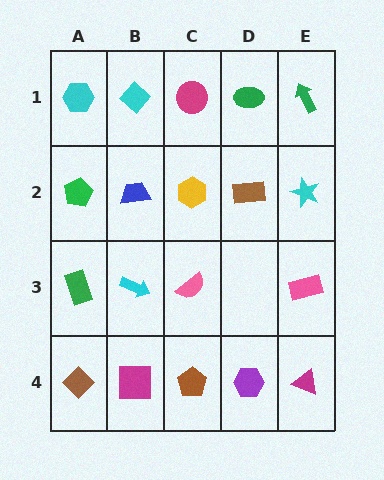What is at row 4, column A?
A brown diamond.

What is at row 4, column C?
A brown pentagon.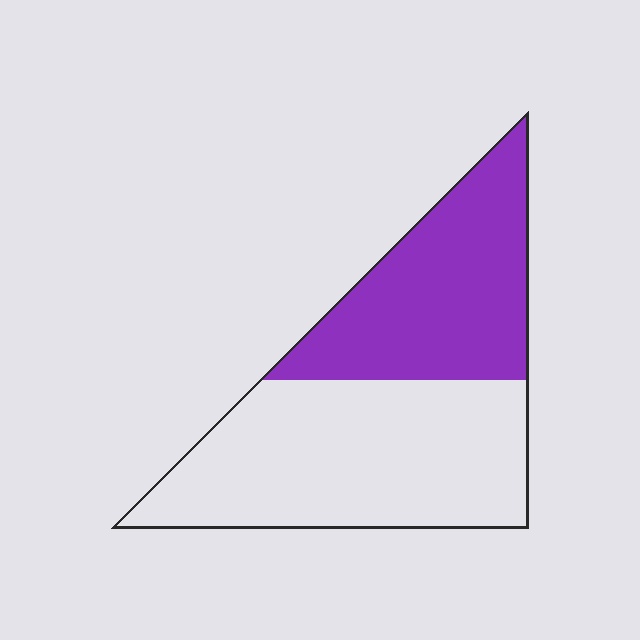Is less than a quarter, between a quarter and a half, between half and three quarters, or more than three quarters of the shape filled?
Between a quarter and a half.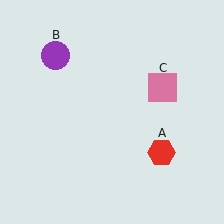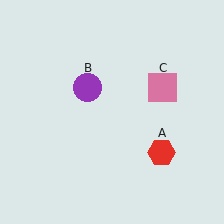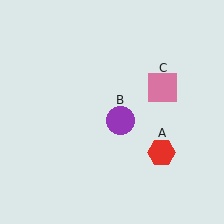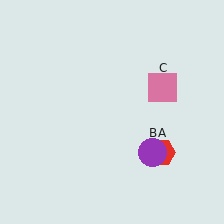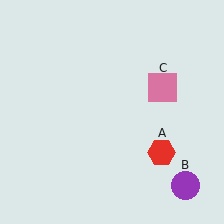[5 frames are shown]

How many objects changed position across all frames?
1 object changed position: purple circle (object B).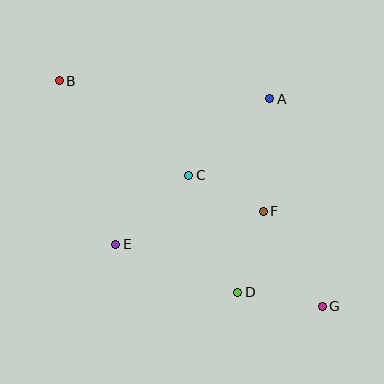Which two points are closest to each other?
Points C and F are closest to each other.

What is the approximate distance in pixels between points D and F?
The distance between D and F is approximately 85 pixels.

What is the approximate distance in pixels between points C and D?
The distance between C and D is approximately 127 pixels.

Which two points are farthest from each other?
Points B and G are farthest from each other.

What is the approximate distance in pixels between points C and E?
The distance between C and E is approximately 101 pixels.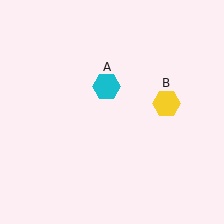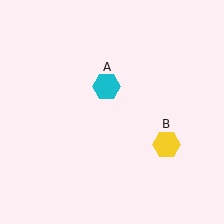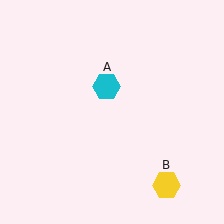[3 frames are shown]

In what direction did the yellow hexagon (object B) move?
The yellow hexagon (object B) moved down.